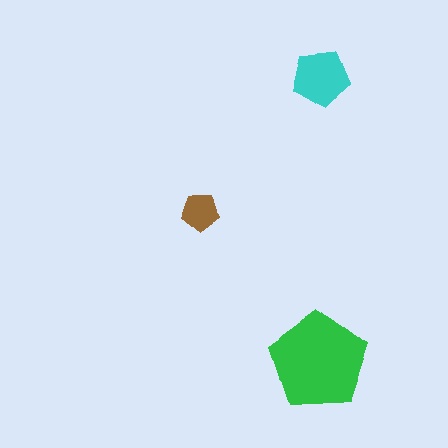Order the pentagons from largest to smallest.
the green one, the cyan one, the brown one.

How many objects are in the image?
There are 3 objects in the image.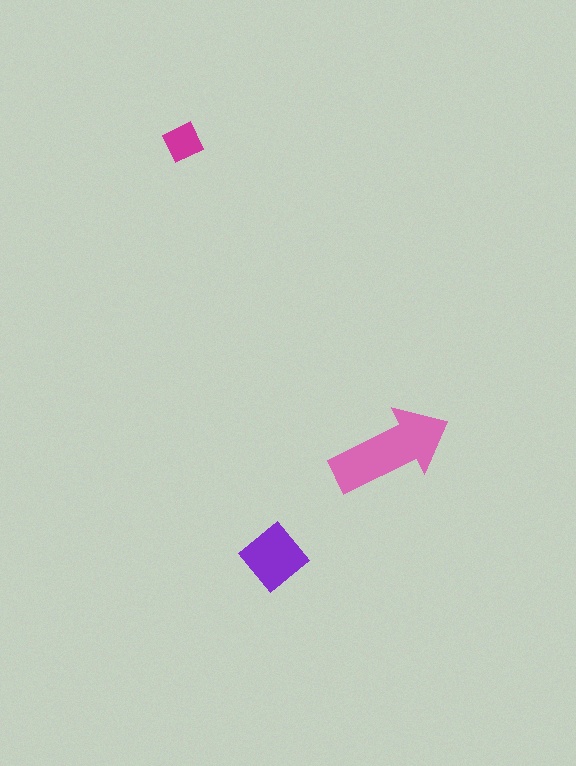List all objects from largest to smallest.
The pink arrow, the purple diamond, the magenta square.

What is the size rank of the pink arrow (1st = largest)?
1st.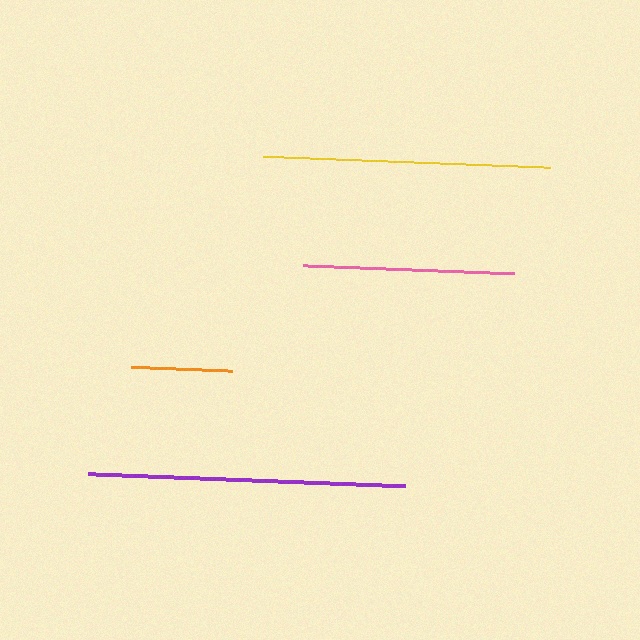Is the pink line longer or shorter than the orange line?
The pink line is longer than the orange line.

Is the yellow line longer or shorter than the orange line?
The yellow line is longer than the orange line.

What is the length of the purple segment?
The purple segment is approximately 317 pixels long.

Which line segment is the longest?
The purple line is the longest at approximately 317 pixels.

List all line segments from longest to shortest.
From longest to shortest: purple, yellow, pink, orange.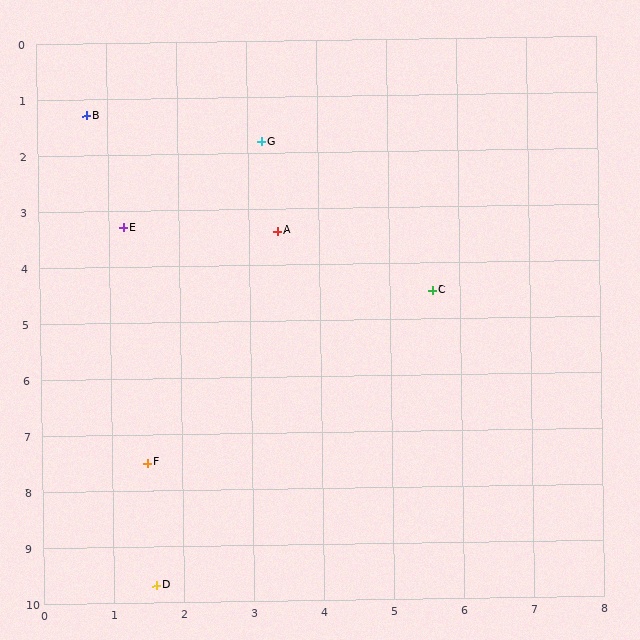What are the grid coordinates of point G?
Point G is at approximately (3.2, 1.8).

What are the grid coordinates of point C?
Point C is at approximately (5.6, 4.5).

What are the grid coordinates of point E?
Point E is at approximately (1.2, 3.3).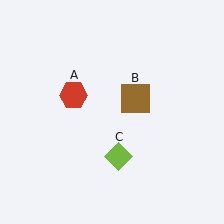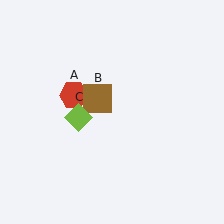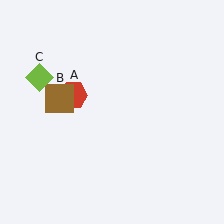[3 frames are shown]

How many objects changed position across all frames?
2 objects changed position: brown square (object B), lime diamond (object C).